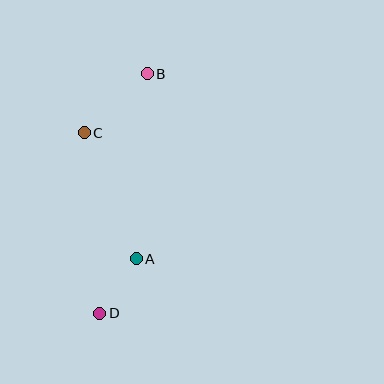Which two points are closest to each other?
Points A and D are closest to each other.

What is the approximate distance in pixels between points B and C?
The distance between B and C is approximately 86 pixels.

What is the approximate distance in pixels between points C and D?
The distance between C and D is approximately 181 pixels.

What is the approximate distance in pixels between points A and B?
The distance between A and B is approximately 185 pixels.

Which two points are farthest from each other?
Points B and D are farthest from each other.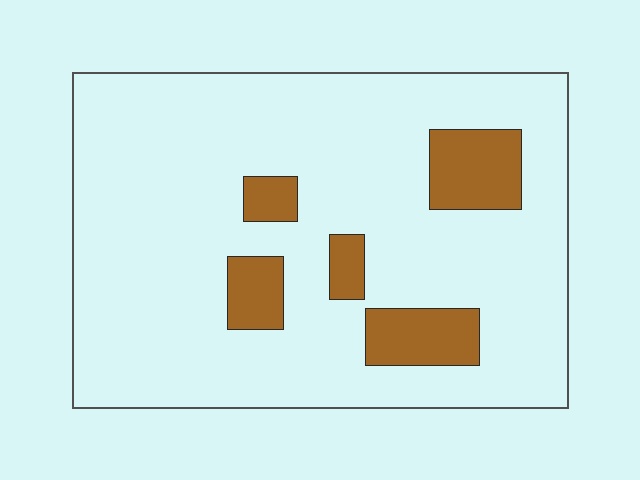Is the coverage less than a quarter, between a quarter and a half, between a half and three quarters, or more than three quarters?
Less than a quarter.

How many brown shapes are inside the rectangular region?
5.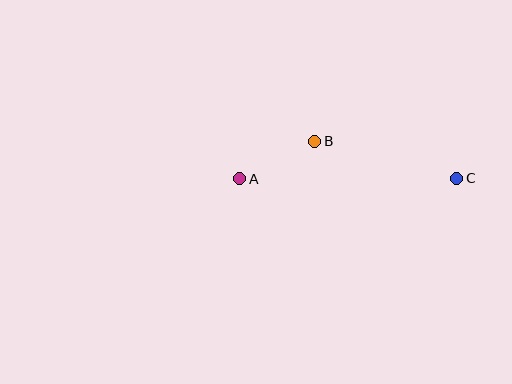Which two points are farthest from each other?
Points A and C are farthest from each other.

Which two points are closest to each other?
Points A and B are closest to each other.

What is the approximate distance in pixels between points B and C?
The distance between B and C is approximately 147 pixels.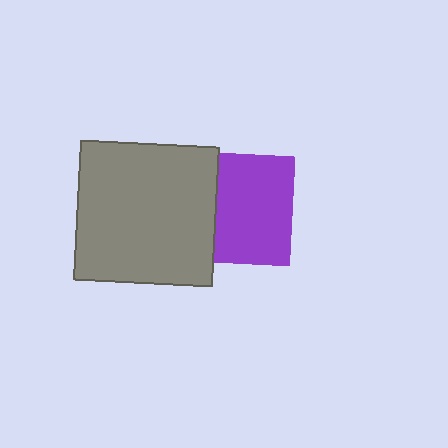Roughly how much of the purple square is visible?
Most of it is visible (roughly 69%).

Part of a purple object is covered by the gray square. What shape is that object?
It is a square.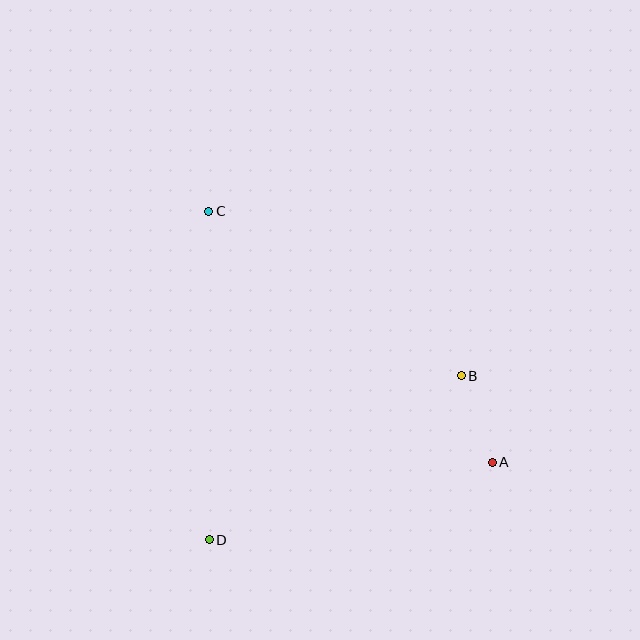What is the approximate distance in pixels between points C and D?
The distance between C and D is approximately 329 pixels.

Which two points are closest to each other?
Points A and B are closest to each other.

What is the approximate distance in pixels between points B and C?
The distance between B and C is approximately 301 pixels.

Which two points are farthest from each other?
Points A and C are farthest from each other.